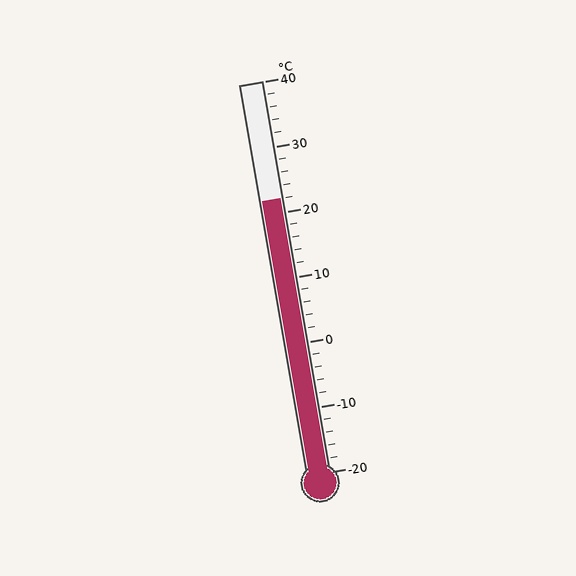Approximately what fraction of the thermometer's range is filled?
The thermometer is filled to approximately 70% of its range.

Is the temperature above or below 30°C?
The temperature is below 30°C.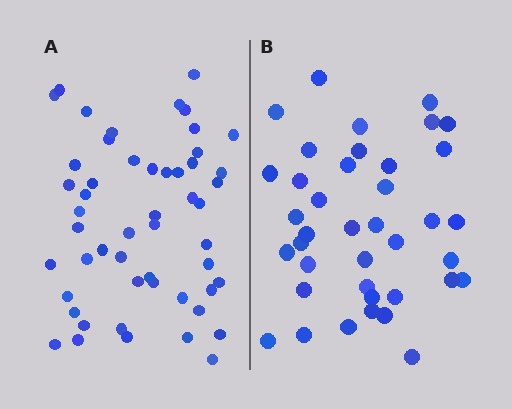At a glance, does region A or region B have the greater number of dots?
Region A (the left region) has more dots.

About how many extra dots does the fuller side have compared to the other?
Region A has approximately 15 more dots than region B.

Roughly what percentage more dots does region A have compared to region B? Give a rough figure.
About 35% more.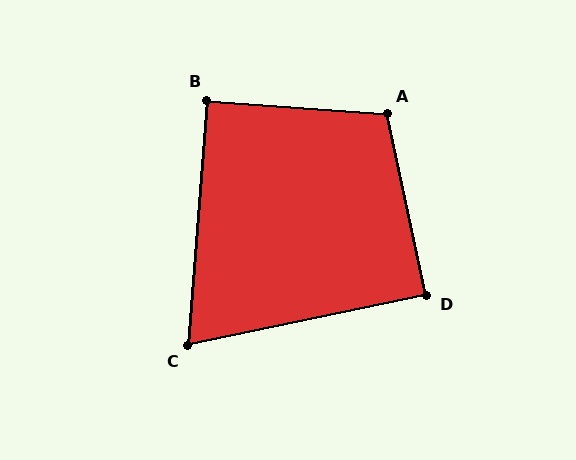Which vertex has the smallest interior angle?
C, at approximately 74 degrees.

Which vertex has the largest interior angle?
A, at approximately 106 degrees.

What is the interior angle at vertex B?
Approximately 90 degrees (approximately right).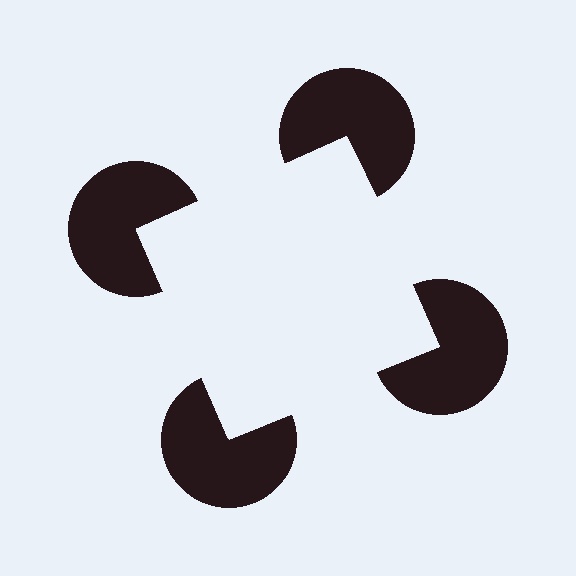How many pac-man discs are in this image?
There are 4 — one at each vertex of the illusory square.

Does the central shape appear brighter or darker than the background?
It typically appears slightly brighter than the background, even though no actual brightness change is drawn.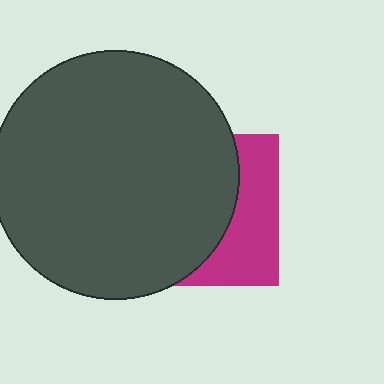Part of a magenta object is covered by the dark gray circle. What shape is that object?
It is a square.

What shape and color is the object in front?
The object in front is a dark gray circle.